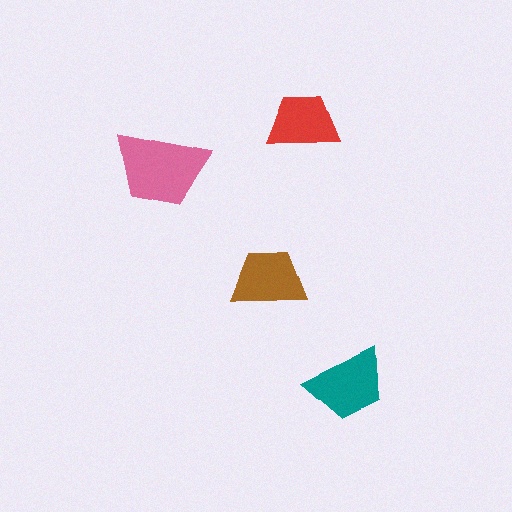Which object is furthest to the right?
The teal trapezoid is rightmost.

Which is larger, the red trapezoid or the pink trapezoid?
The pink one.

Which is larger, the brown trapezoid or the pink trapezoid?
The pink one.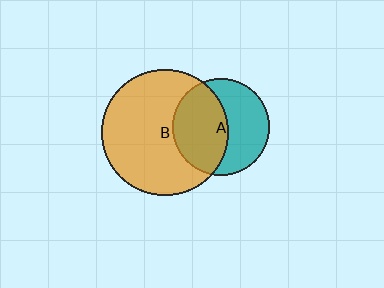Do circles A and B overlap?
Yes.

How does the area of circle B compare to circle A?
Approximately 1.7 times.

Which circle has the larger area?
Circle B (orange).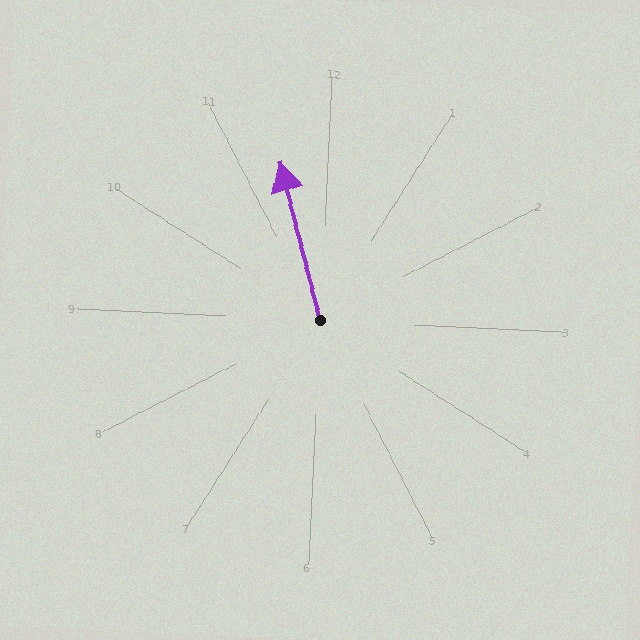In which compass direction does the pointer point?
North.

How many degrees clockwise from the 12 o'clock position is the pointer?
Approximately 343 degrees.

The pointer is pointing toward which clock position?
Roughly 11 o'clock.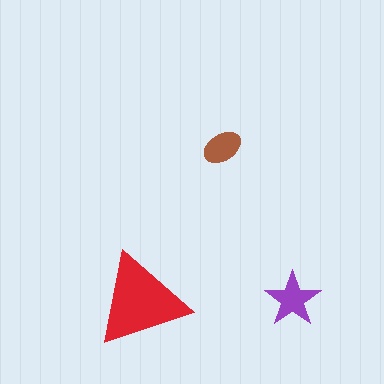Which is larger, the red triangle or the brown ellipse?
The red triangle.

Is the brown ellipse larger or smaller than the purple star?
Smaller.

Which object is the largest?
The red triangle.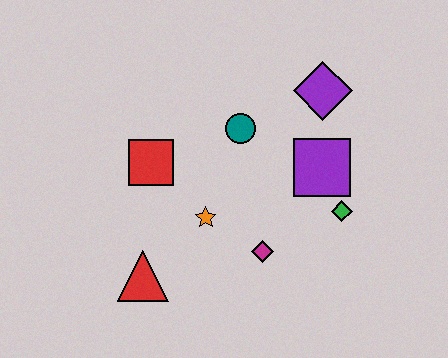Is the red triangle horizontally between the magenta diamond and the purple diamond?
No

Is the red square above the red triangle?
Yes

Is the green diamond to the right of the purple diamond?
Yes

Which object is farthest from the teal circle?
The red triangle is farthest from the teal circle.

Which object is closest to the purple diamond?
The purple square is closest to the purple diamond.